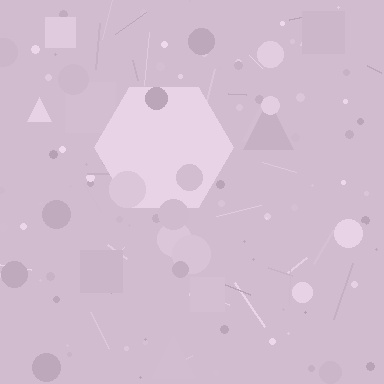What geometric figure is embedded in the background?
A hexagon is embedded in the background.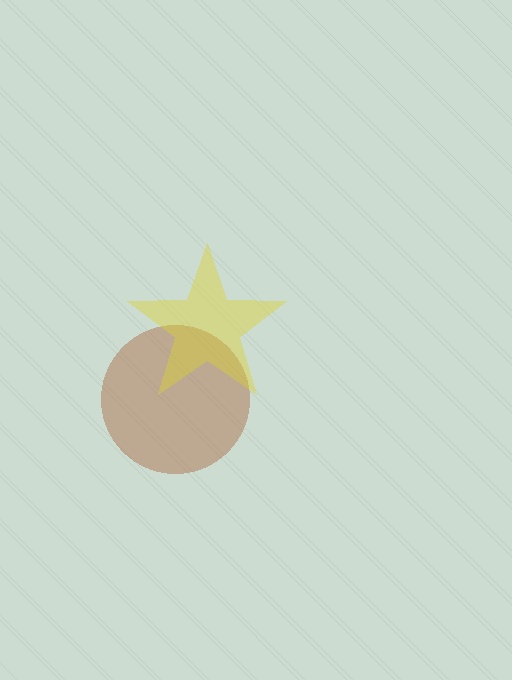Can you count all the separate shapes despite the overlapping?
Yes, there are 2 separate shapes.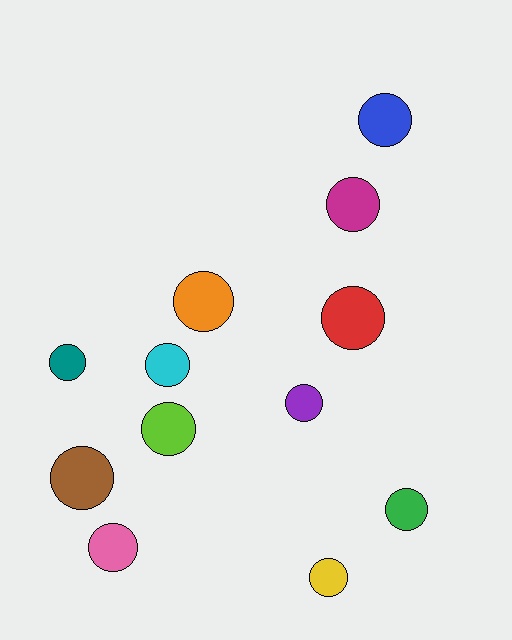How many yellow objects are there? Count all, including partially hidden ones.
There is 1 yellow object.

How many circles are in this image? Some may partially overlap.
There are 12 circles.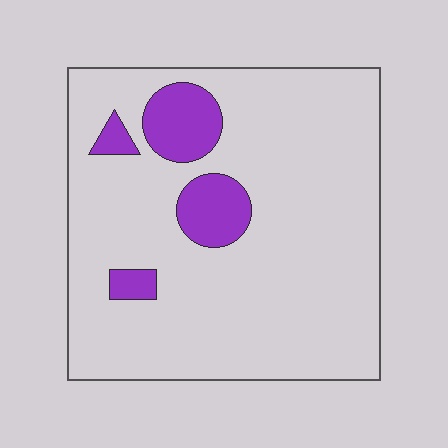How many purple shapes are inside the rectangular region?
4.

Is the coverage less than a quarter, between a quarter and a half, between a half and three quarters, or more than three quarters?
Less than a quarter.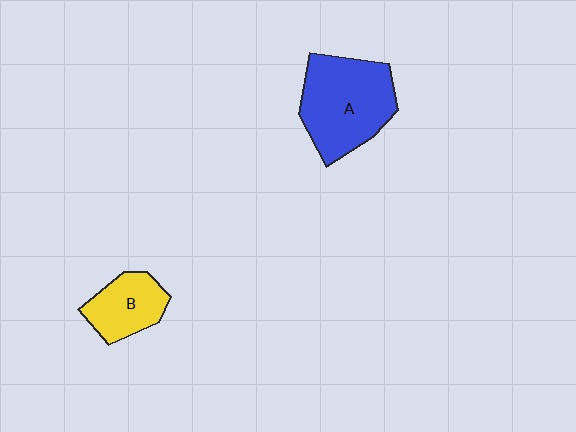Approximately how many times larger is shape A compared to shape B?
Approximately 1.8 times.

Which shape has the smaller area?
Shape B (yellow).